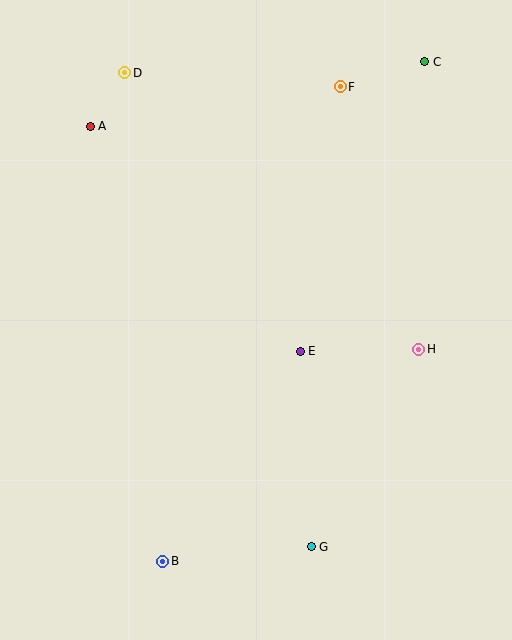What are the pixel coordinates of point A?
Point A is at (90, 126).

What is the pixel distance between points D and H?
The distance between D and H is 404 pixels.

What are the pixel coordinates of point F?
Point F is at (340, 87).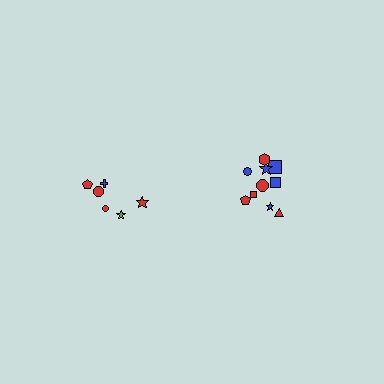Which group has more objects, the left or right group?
The right group.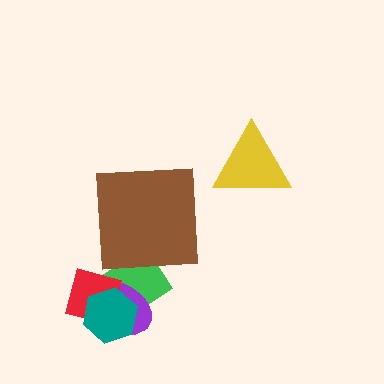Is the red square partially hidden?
Yes, it is partially covered by another shape.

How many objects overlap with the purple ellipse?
3 objects overlap with the purple ellipse.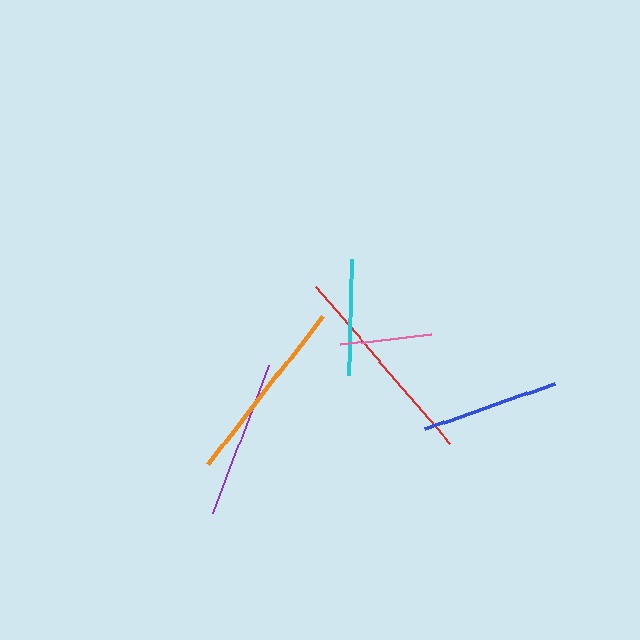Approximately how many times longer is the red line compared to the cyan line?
The red line is approximately 1.8 times the length of the cyan line.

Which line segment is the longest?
The red line is the longest at approximately 205 pixels.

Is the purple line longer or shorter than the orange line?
The orange line is longer than the purple line.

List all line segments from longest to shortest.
From longest to shortest: red, orange, purple, blue, cyan, pink.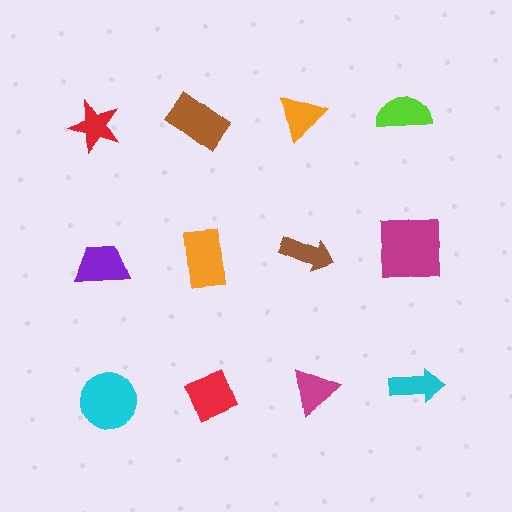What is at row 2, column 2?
An orange rectangle.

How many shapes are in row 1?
4 shapes.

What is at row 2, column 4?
A magenta square.